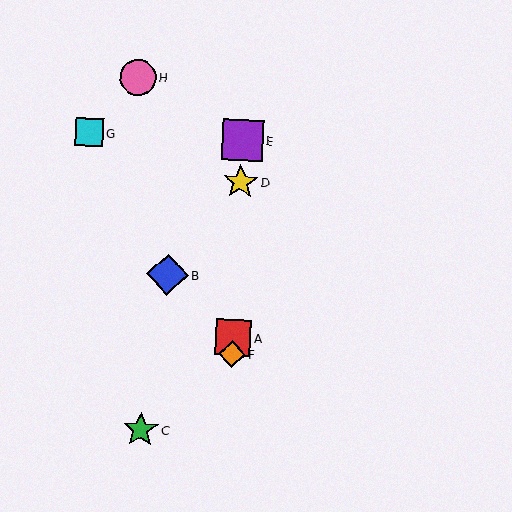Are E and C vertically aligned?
No, E is at x≈243 and C is at x≈140.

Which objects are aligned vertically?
Objects A, D, E, F are aligned vertically.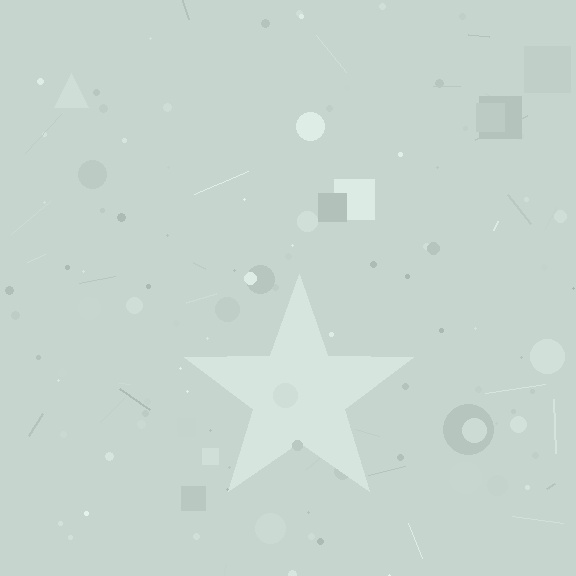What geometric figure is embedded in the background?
A star is embedded in the background.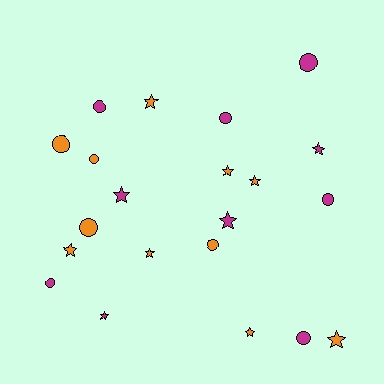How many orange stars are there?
There are 7 orange stars.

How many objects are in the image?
There are 21 objects.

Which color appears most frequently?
Orange, with 11 objects.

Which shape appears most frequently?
Star, with 11 objects.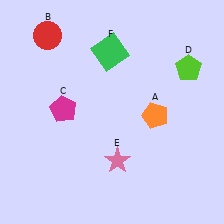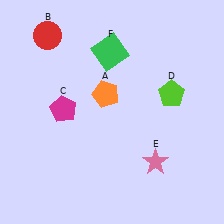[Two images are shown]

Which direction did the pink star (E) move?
The pink star (E) moved right.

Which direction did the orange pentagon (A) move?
The orange pentagon (A) moved left.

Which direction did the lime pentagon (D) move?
The lime pentagon (D) moved down.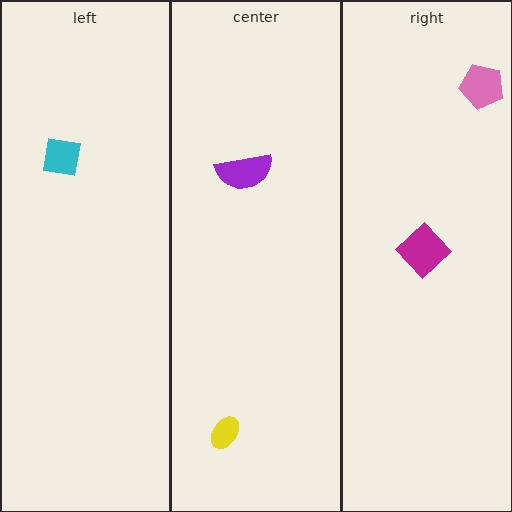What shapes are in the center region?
The purple semicircle, the yellow ellipse.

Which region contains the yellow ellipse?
The center region.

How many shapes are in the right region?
2.